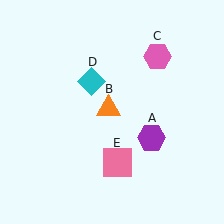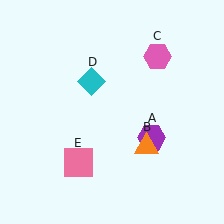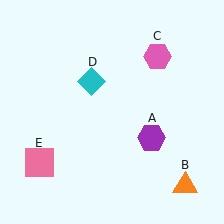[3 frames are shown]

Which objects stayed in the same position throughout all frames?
Purple hexagon (object A) and pink hexagon (object C) and cyan diamond (object D) remained stationary.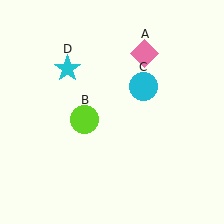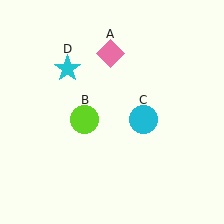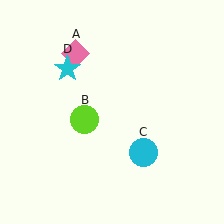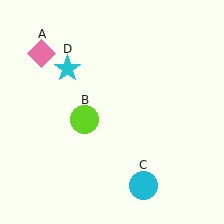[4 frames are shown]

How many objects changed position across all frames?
2 objects changed position: pink diamond (object A), cyan circle (object C).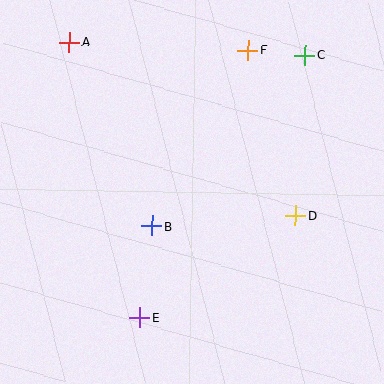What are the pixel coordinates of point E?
Point E is at (140, 318).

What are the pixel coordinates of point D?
Point D is at (296, 215).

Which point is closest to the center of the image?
Point B at (152, 226) is closest to the center.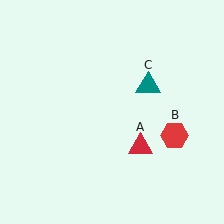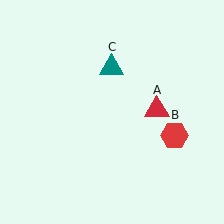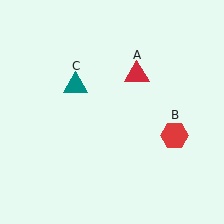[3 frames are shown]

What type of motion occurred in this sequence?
The red triangle (object A), teal triangle (object C) rotated counterclockwise around the center of the scene.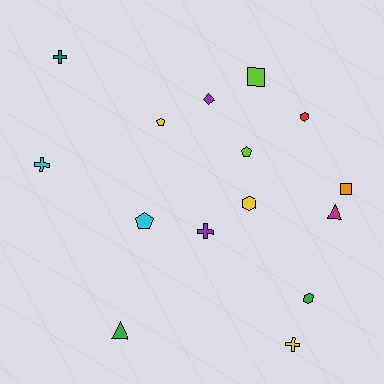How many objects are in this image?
There are 15 objects.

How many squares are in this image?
There are 2 squares.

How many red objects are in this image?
There is 1 red object.